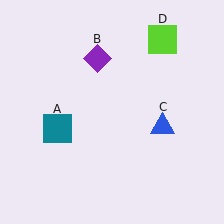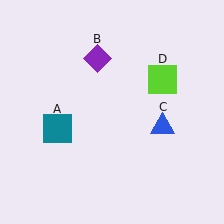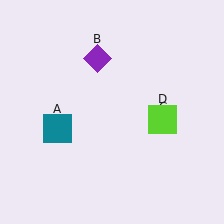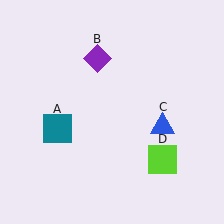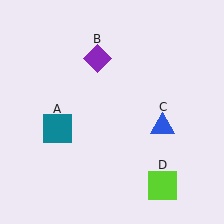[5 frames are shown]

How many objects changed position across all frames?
1 object changed position: lime square (object D).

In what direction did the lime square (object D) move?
The lime square (object D) moved down.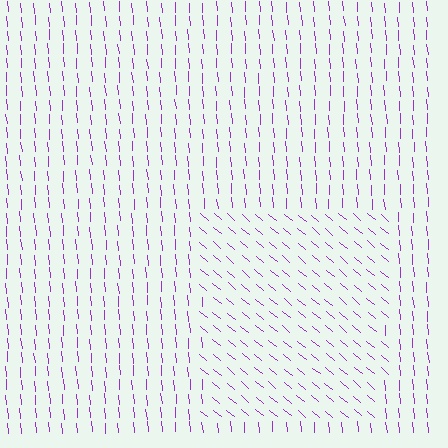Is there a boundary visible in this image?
Yes, there is a texture boundary formed by a change in line orientation.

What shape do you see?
I see a rectangle.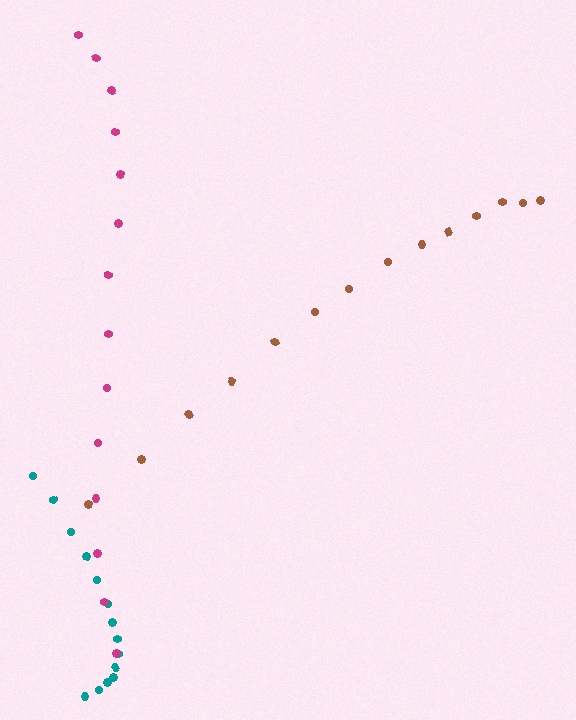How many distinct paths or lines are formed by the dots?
There are 3 distinct paths.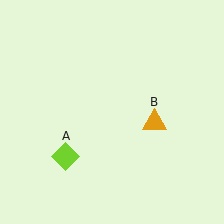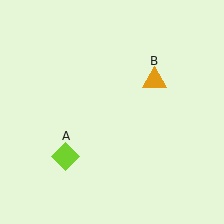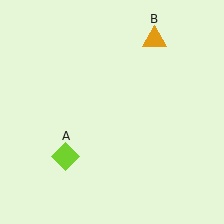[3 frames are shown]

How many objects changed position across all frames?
1 object changed position: orange triangle (object B).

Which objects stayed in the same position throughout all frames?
Lime diamond (object A) remained stationary.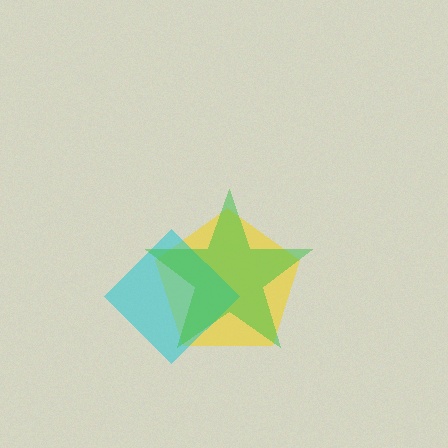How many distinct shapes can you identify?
There are 3 distinct shapes: a yellow pentagon, a cyan diamond, a green star.